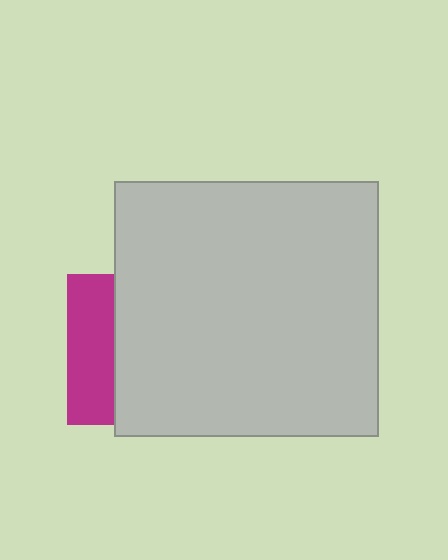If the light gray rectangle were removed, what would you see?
You would see the complete magenta square.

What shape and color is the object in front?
The object in front is a light gray rectangle.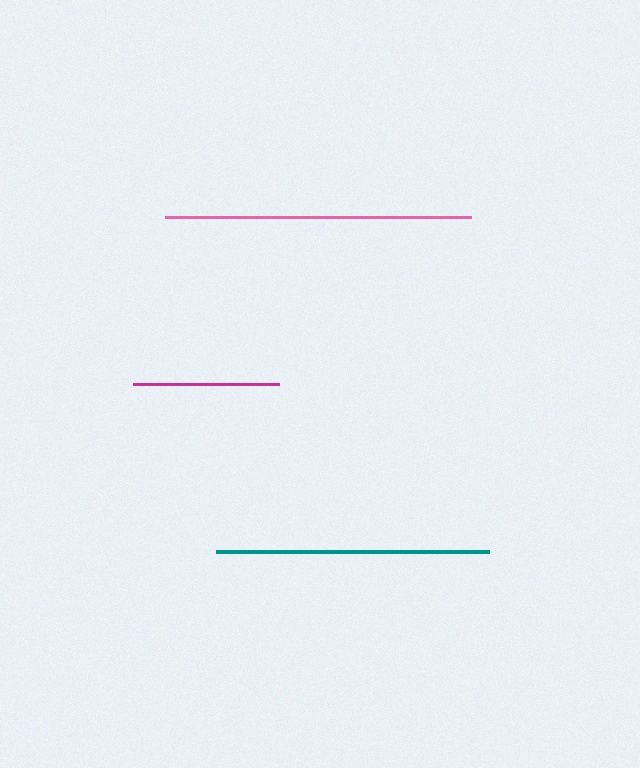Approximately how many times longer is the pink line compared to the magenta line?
The pink line is approximately 2.1 times the length of the magenta line.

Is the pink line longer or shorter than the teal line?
The pink line is longer than the teal line.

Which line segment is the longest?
The pink line is the longest at approximately 306 pixels.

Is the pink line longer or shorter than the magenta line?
The pink line is longer than the magenta line.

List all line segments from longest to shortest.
From longest to shortest: pink, teal, magenta.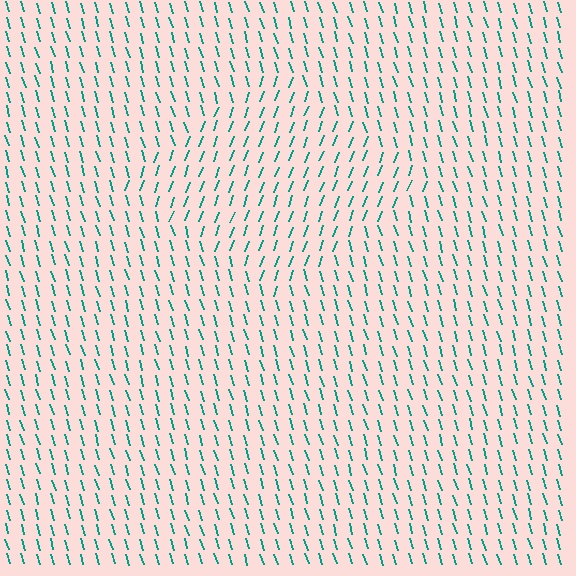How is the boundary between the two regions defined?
The boundary is defined purely by a change in line orientation (approximately 37 degrees difference). All lines are the same color and thickness.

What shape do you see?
I see a diamond.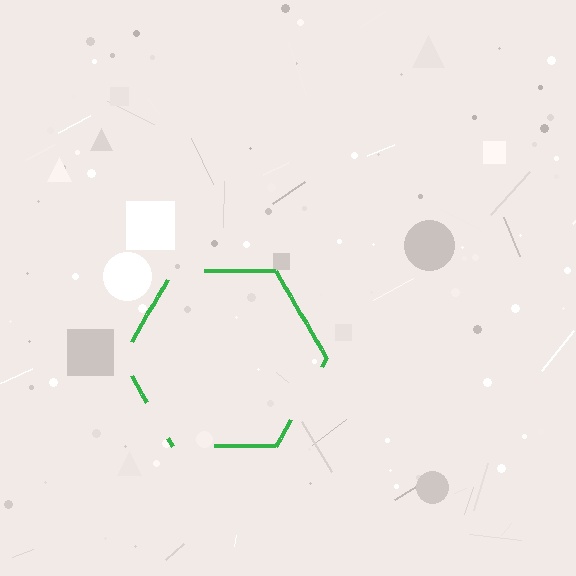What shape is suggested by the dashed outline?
The dashed outline suggests a hexagon.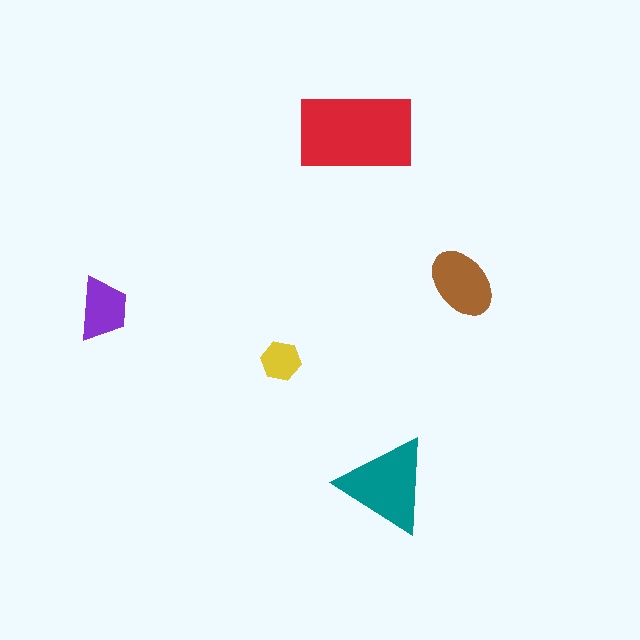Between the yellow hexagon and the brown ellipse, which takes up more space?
The brown ellipse.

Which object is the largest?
The red rectangle.